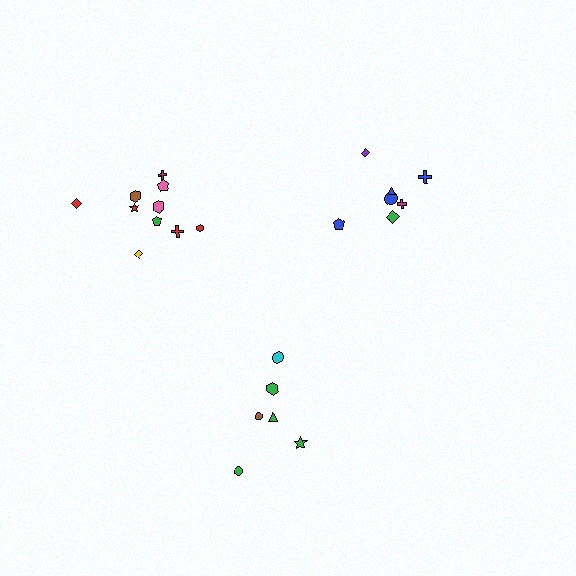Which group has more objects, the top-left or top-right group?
The top-left group.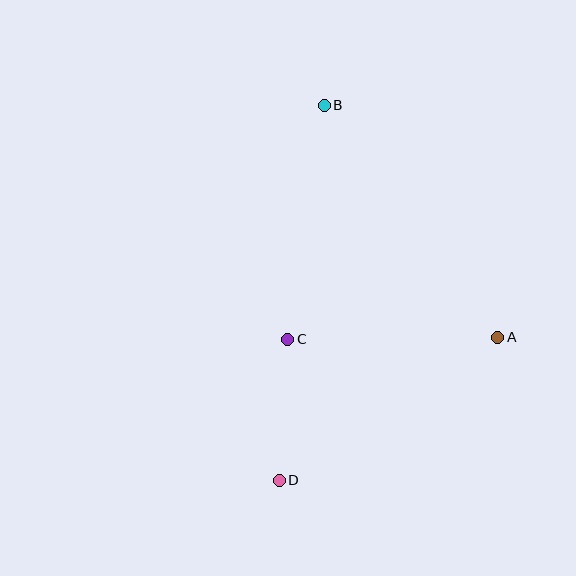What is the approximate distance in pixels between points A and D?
The distance between A and D is approximately 261 pixels.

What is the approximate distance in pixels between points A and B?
The distance between A and B is approximately 290 pixels.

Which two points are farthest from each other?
Points B and D are farthest from each other.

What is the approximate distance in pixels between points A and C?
The distance between A and C is approximately 210 pixels.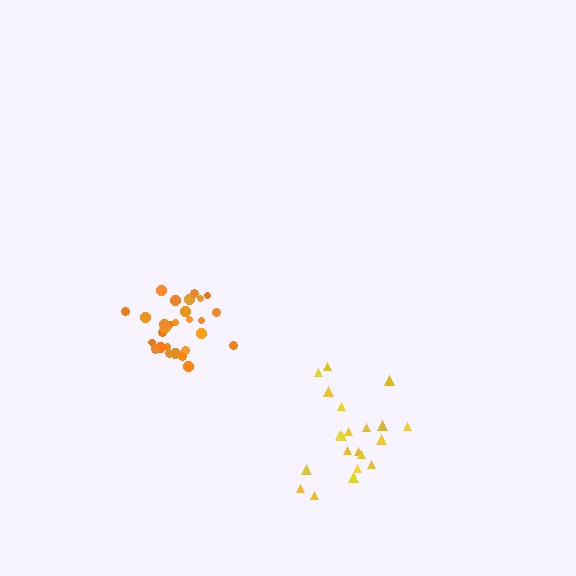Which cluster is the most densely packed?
Orange.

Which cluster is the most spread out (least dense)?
Yellow.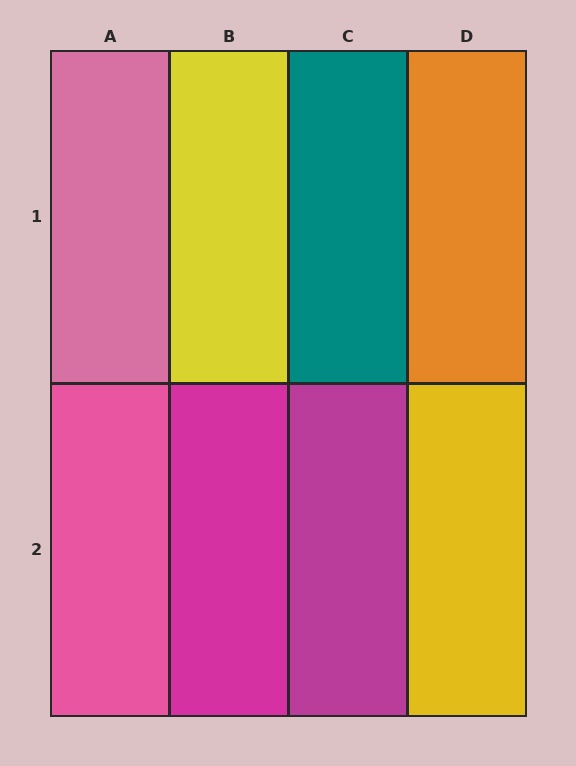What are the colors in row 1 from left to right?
Pink, yellow, teal, orange.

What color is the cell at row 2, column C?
Magenta.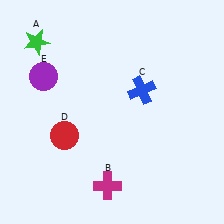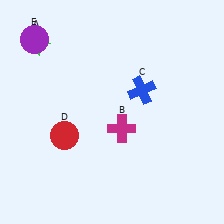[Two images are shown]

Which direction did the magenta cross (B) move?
The magenta cross (B) moved up.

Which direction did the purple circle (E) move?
The purple circle (E) moved up.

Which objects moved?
The objects that moved are: the magenta cross (B), the purple circle (E).